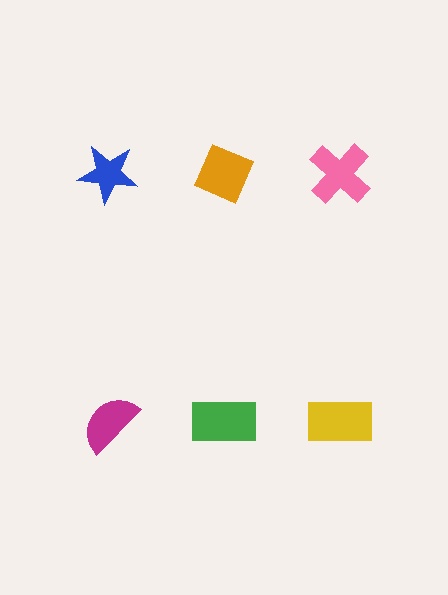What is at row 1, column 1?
A blue star.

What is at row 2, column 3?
A yellow rectangle.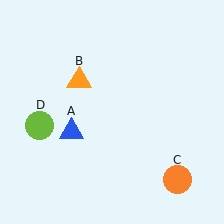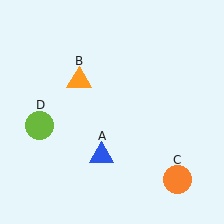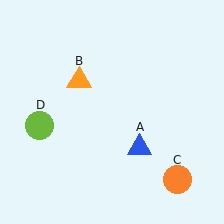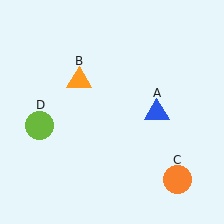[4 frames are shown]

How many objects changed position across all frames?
1 object changed position: blue triangle (object A).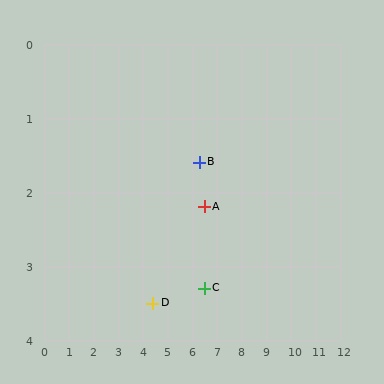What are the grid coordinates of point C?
Point C is at approximately (6.5, 3.3).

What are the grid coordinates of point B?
Point B is at approximately (6.3, 1.6).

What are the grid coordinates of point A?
Point A is at approximately (6.5, 2.2).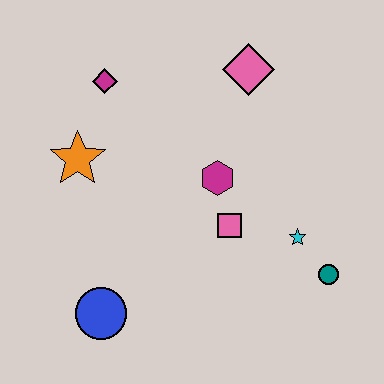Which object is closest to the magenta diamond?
The orange star is closest to the magenta diamond.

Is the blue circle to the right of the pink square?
No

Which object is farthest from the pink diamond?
The blue circle is farthest from the pink diamond.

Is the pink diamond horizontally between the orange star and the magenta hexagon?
No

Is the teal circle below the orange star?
Yes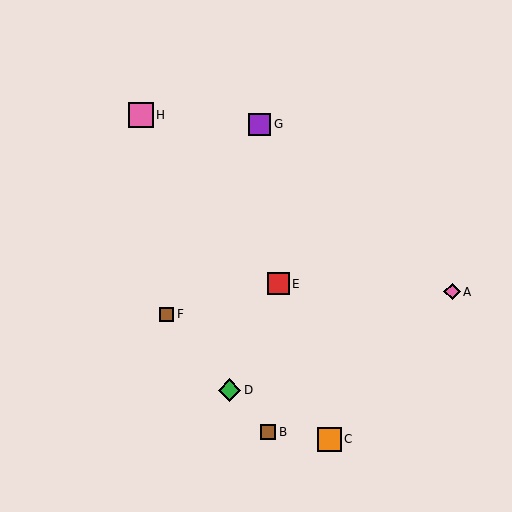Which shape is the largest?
The pink square (labeled H) is the largest.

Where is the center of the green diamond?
The center of the green diamond is at (229, 390).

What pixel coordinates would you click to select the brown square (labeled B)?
Click at (268, 432) to select the brown square B.